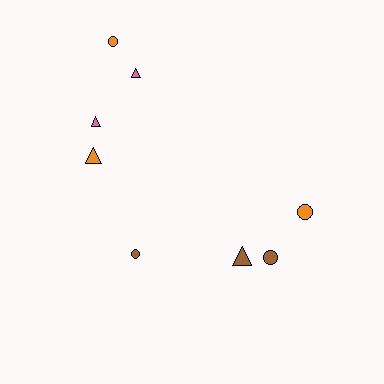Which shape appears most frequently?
Triangle, with 4 objects.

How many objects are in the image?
There are 8 objects.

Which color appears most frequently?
Brown, with 3 objects.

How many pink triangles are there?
There are 2 pink triangles.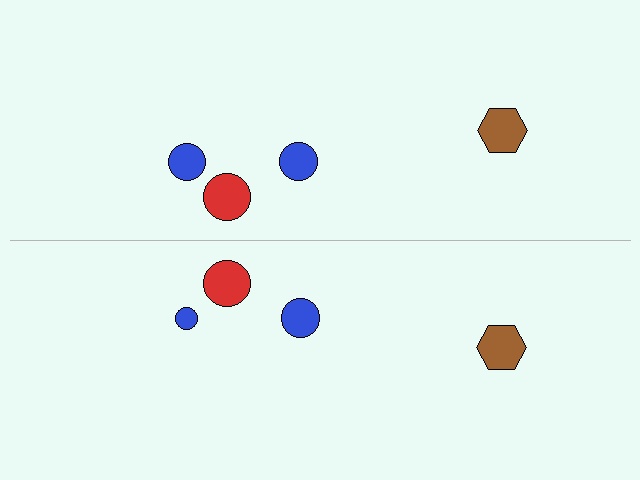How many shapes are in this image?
There are 8 shapes in this image.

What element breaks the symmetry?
The blue circle on the bottom side has a different size than its mirror counterpart.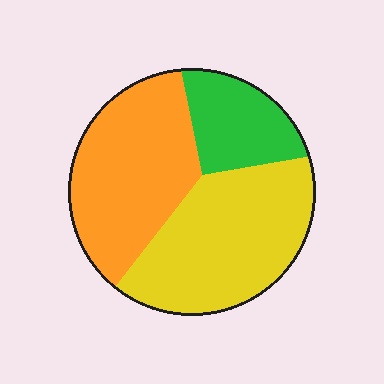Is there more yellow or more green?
Yellow.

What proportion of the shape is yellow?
Yellow takes up about two fifths (2/5) of the shape.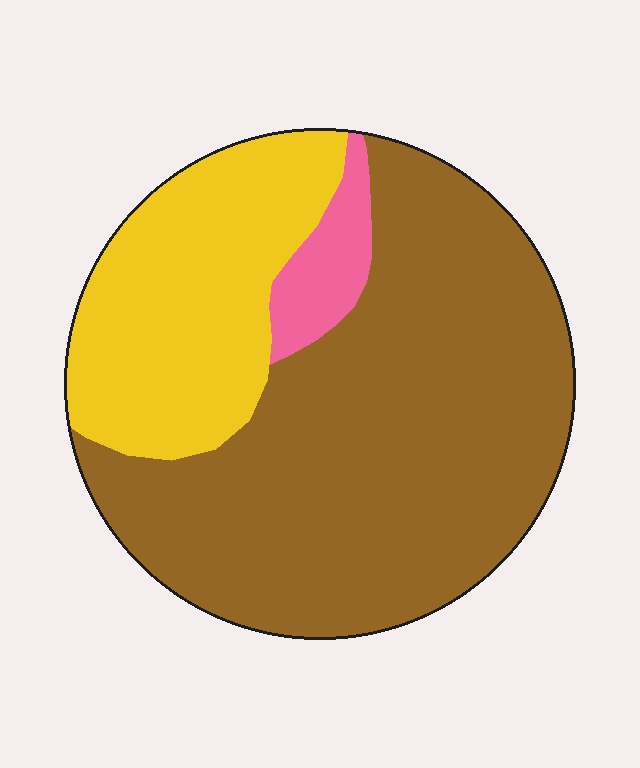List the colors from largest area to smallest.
From largest to smallest: brown, yellow, pink.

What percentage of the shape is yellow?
Yellow takes up between a quarter and a half of the shape.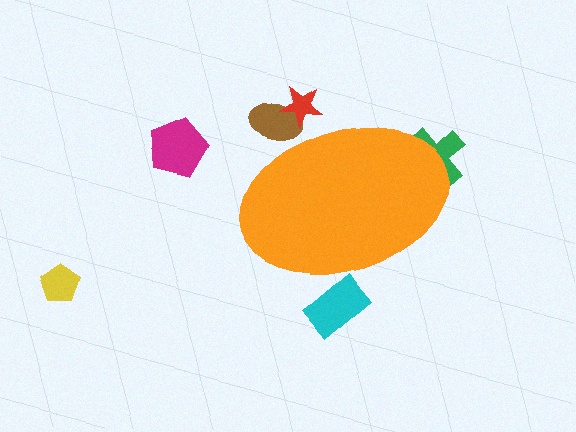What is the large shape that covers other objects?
An orange ellipse.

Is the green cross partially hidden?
Yes, the green cross is partially hidden behind the orange ellipse.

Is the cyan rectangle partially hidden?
Yes, the cyan rectangle is partially hidden behind the orange ellipse.